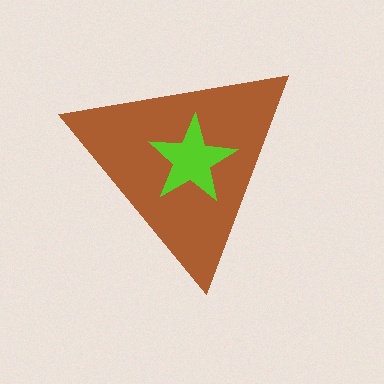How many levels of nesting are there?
2.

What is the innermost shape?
The lime star.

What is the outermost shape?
The brown triangle.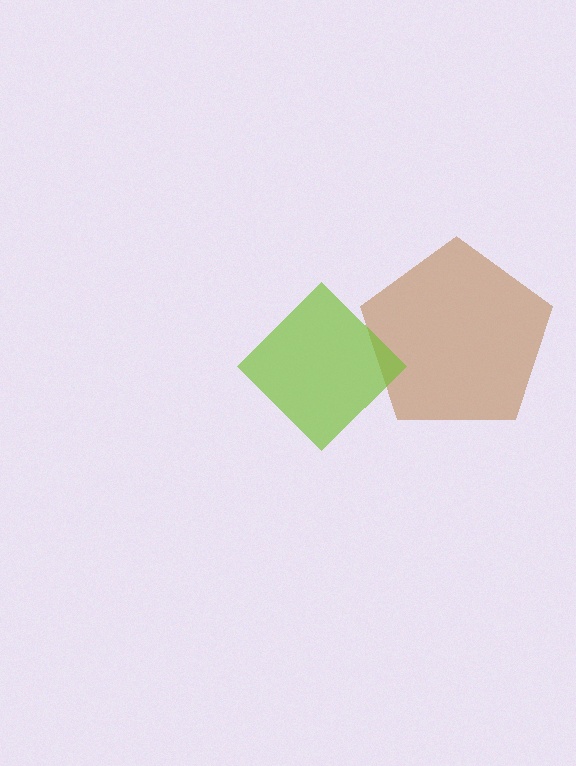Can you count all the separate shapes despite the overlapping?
Yes, there are 2 separate shapes.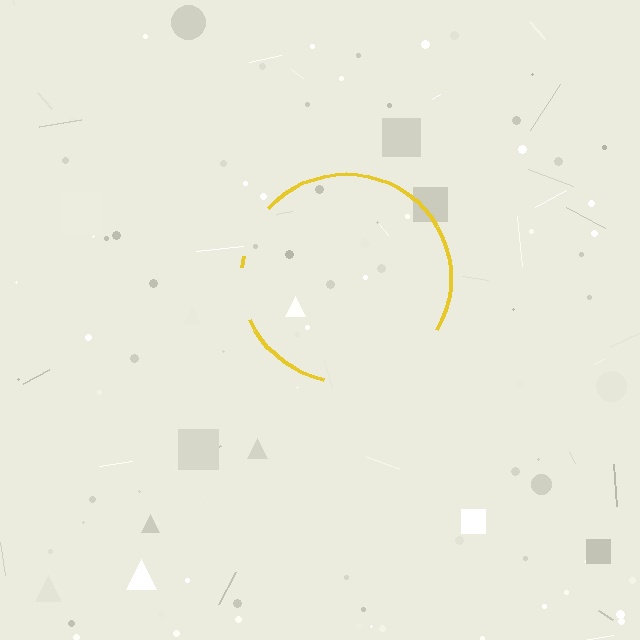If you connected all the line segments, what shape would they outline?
They would outline a circle.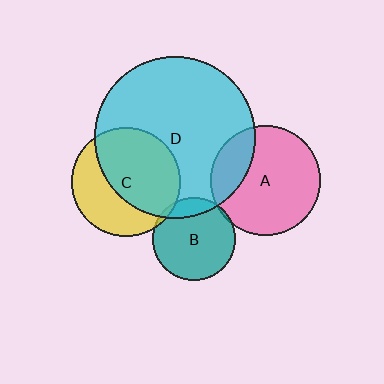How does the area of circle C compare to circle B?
Approximately 1.7 times.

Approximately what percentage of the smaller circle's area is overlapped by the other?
Approximately 25%.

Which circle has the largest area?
Circle D (cyan).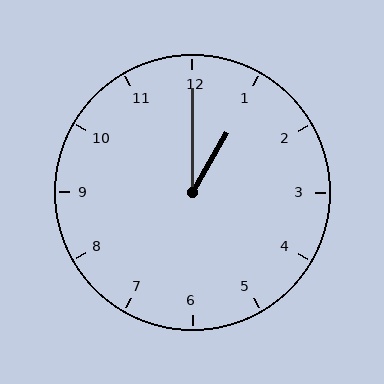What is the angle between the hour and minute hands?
Approximately 30 degrees.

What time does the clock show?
1:00.